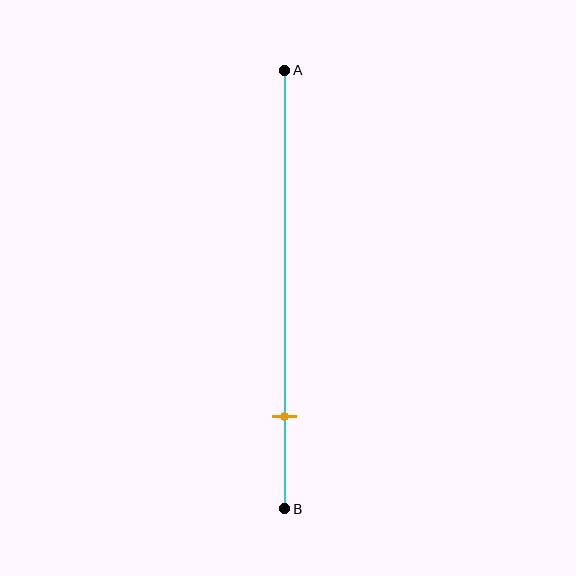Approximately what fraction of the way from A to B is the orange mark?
The orange mark is approximately 80% of the way from A to B.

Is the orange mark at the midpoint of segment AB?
No, the mark is at about 80% from A, not at the 50% midpoint.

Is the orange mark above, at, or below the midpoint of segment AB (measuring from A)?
The orange mark is below the midpoint of segment AB.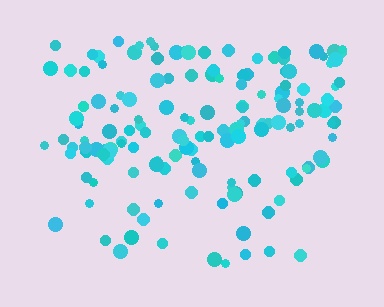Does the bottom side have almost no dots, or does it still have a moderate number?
Still a moderate number, just noticeably fewer than the top.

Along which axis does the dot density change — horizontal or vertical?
Vertical.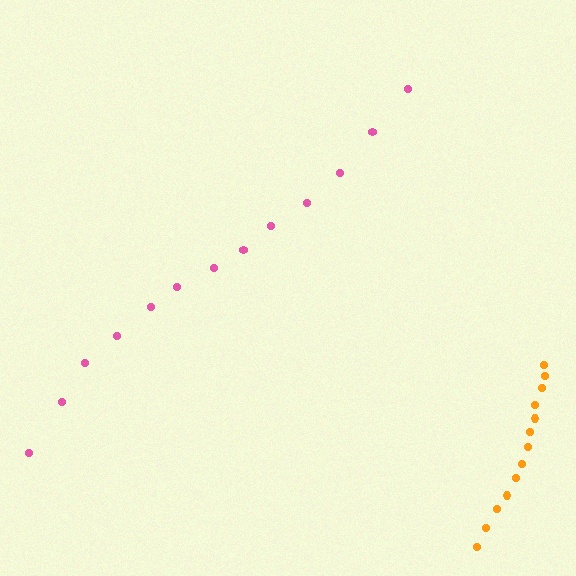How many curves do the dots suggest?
There are 2 distinct paths.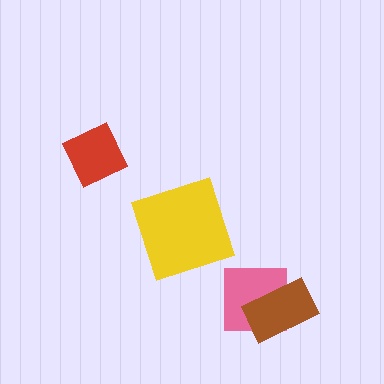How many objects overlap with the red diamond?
0 objects overlap with the red diamond.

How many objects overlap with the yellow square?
0 objects overlap with the yellow square.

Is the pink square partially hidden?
Yes, it is partially covered by another shape.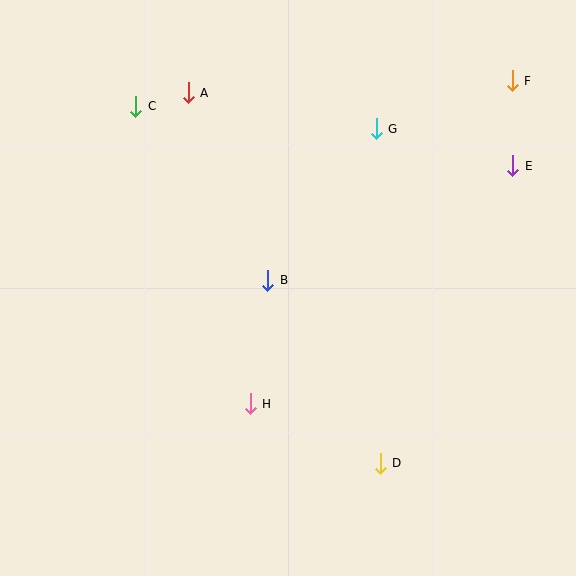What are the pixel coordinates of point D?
Point D is at (380, 463).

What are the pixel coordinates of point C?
Point C is at (136, 106).